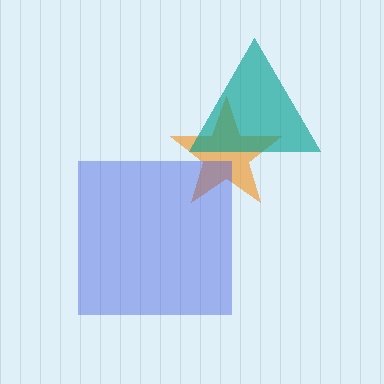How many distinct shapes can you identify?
There are 3 distinct shapes: an orange star, a blue square, a teal triangle.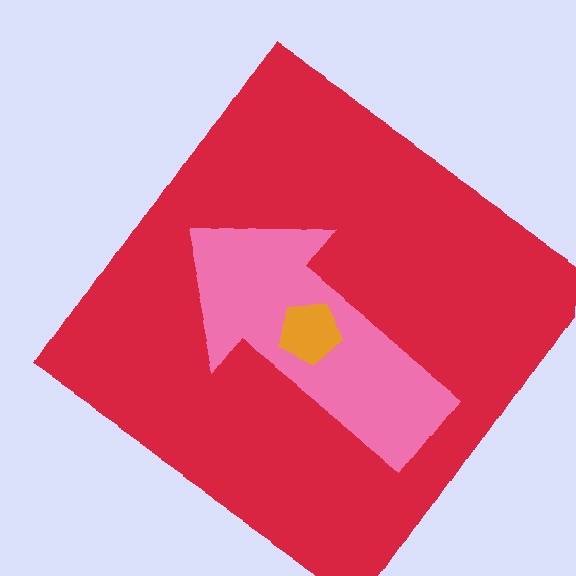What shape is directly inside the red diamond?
The pink arrow.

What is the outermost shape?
The red diamond.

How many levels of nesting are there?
3.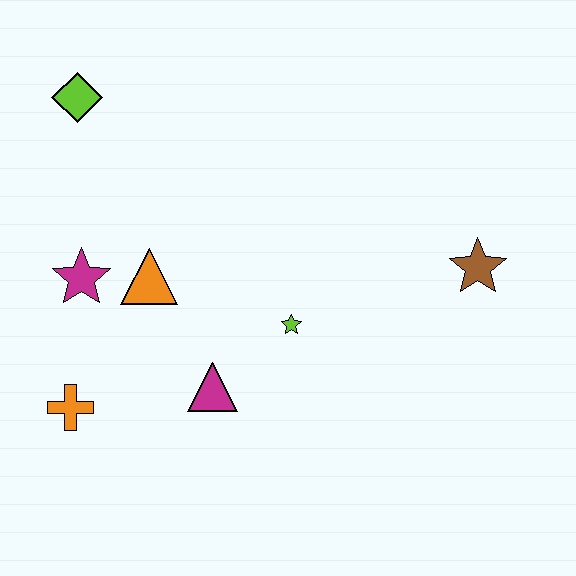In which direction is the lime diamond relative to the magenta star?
The lime diamond is above the magenta star.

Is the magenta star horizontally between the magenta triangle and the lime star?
No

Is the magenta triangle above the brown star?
No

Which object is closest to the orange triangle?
The magenta star is closest to the orange triangle.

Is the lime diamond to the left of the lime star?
Yes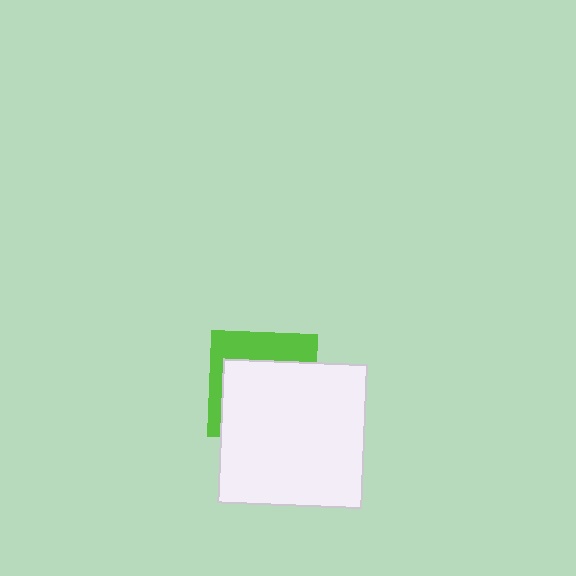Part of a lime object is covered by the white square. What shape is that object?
It is a square.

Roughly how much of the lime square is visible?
A small part of it is visible (roughly 35%).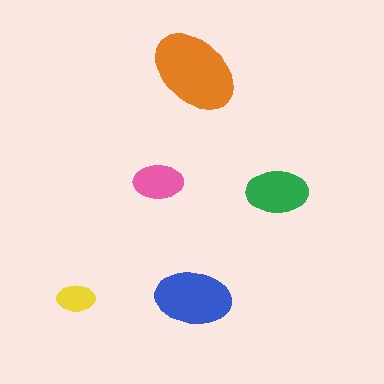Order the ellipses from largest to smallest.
the orange one, the blue one, the green one, the pink one, the yellow one.